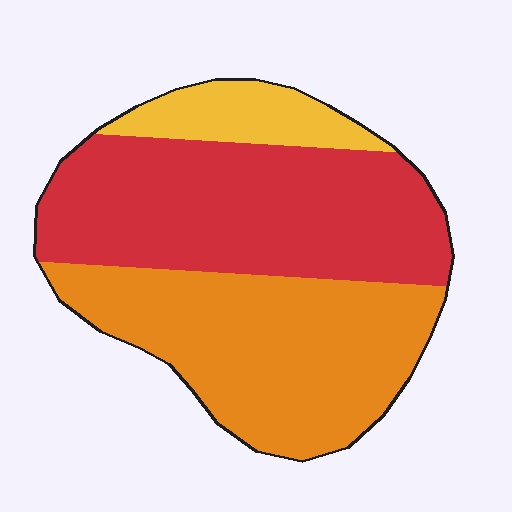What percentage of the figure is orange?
Orange takes up between a third and a half of the figure.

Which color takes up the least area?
Yellow, at roughly 10%.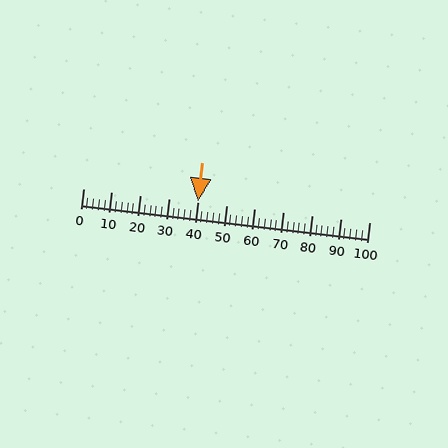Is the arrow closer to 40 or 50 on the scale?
The arrow is closer to 40.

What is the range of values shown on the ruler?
The ruler shows values from 0 to 100.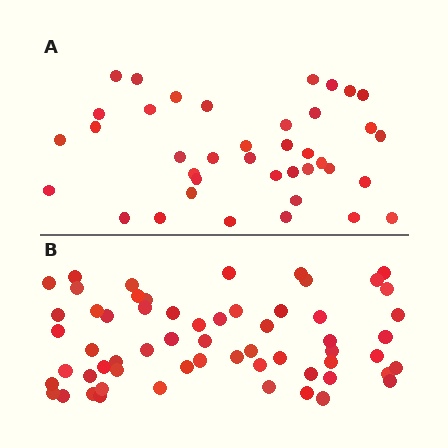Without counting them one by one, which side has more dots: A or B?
Region B (the bottom region) has more dots.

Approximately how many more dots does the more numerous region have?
Region B has approximately 20 more dots than region A.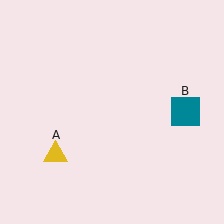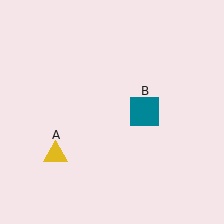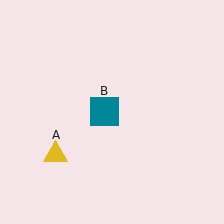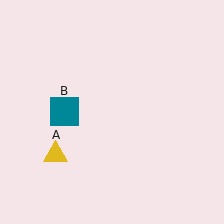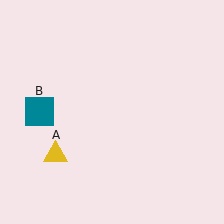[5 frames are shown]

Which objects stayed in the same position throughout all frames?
Yellow triangle (object A) remained stationary.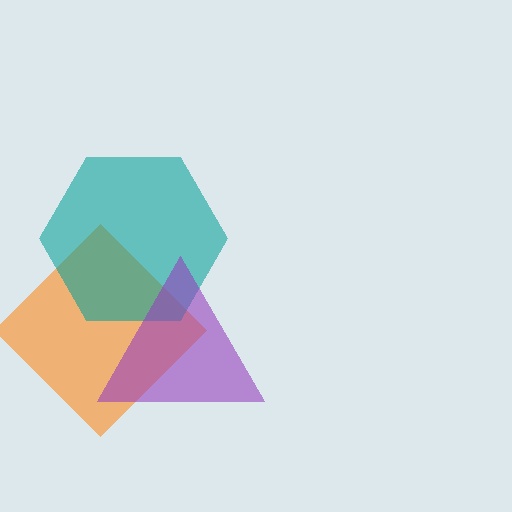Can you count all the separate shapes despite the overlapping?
Yes, there are 3 separate shapes.